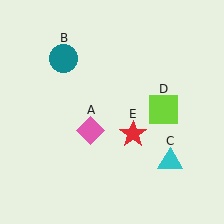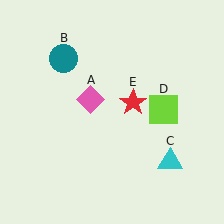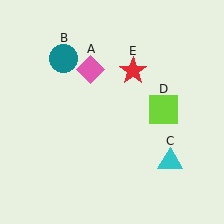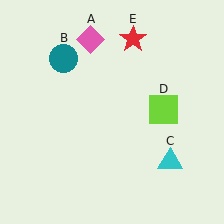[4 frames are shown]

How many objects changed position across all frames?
2 objects changed position: pink diamond (object A), red star (object E).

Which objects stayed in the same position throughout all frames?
Teal circle (object B) and cyan triangle (object C) and lime square (object D) remained stationary.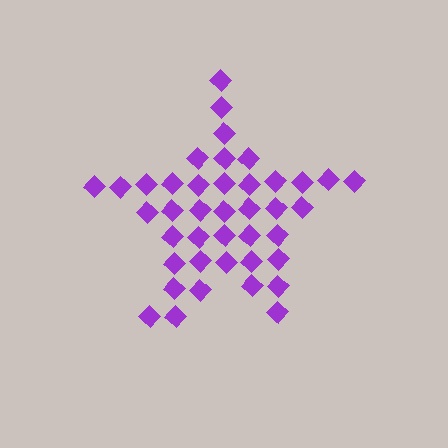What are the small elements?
The small elements are diamonds.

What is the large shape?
The large shape is a star.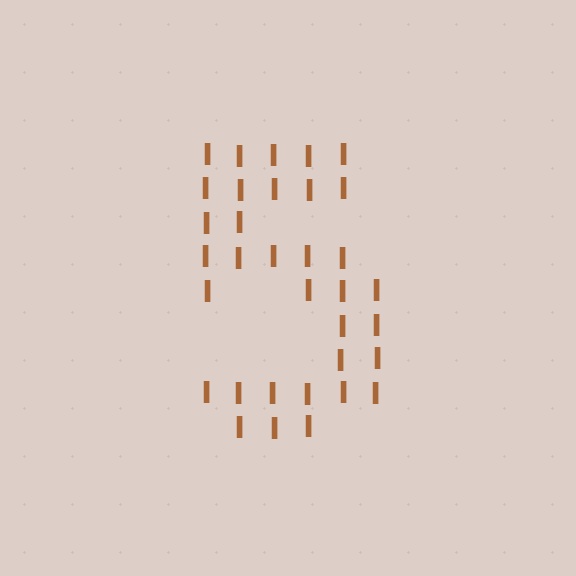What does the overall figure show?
The overall figure shows the digit 5.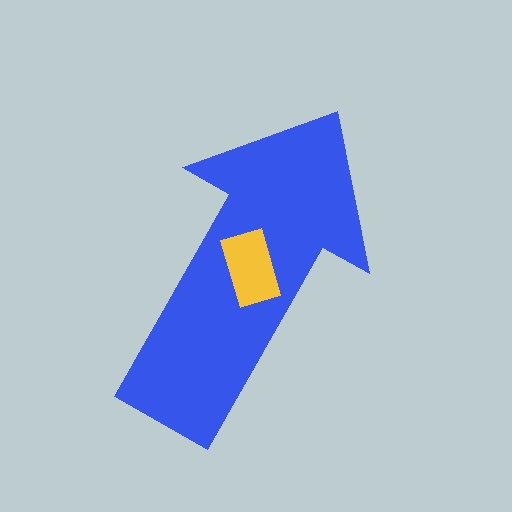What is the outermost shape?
The blue arrow.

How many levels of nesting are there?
2.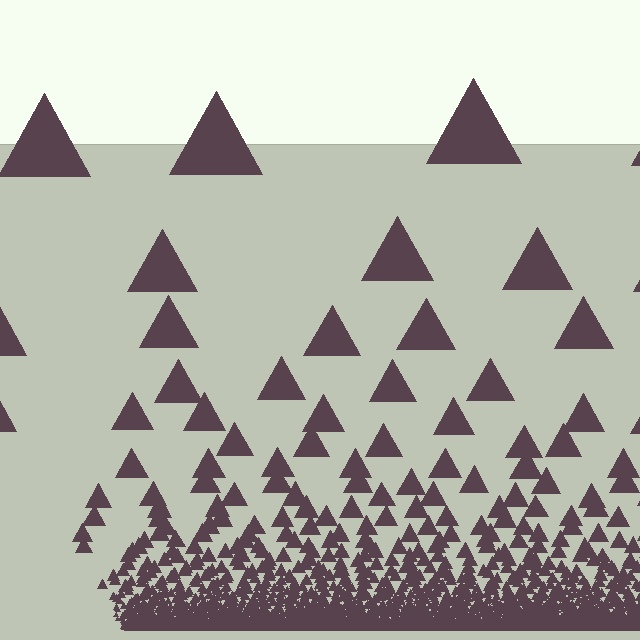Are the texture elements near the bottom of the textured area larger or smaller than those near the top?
Smaller. The gradient is inverted — elements near the bottom are smaller and denser.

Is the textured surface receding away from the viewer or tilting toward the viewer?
The surface appears to tilt toward the viewer. Texture elements get larger and sparser toward the top.